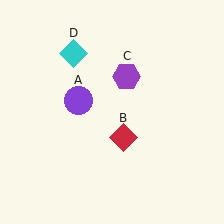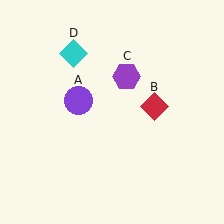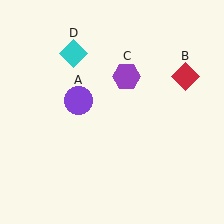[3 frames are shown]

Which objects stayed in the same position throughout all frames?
Purple circle (object A) and purple hexagon (object C) and cyan diamond (object D) remained stationary.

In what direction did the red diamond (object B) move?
The red diamond (object B) moved up and to the right.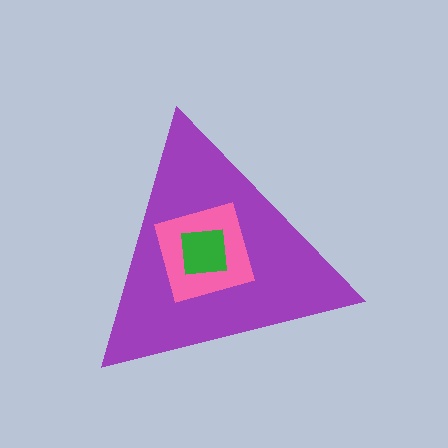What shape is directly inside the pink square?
The green square.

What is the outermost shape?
The purple triangle.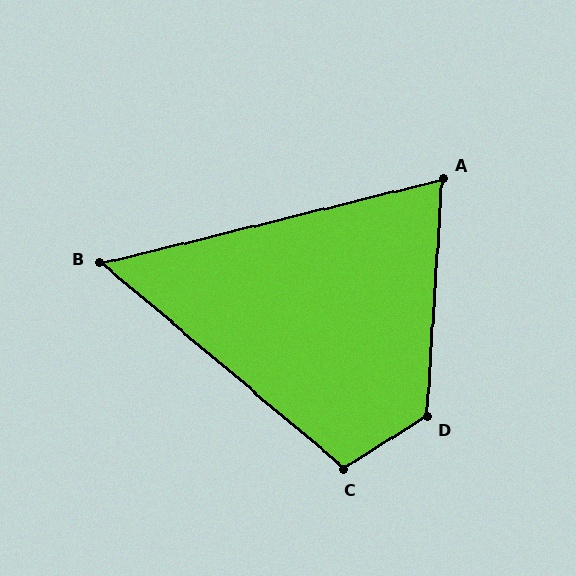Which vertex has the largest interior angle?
D, at approximately 126 degrees.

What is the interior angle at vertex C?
Approximately 108 degrees (obtuse).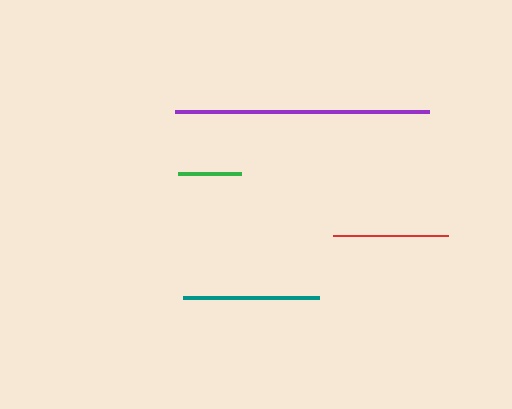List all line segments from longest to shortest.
From longest to shortest: purple, teal, red, green.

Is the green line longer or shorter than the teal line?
The teal line is longer than the green line.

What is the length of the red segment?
The red segment is approximately 115 pixels long.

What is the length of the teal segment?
The teal segment is approximately 136 pixels long.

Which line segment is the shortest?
The green line is the shortest at approximately 62 pixels.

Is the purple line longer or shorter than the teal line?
The purple line is longer than the teal line.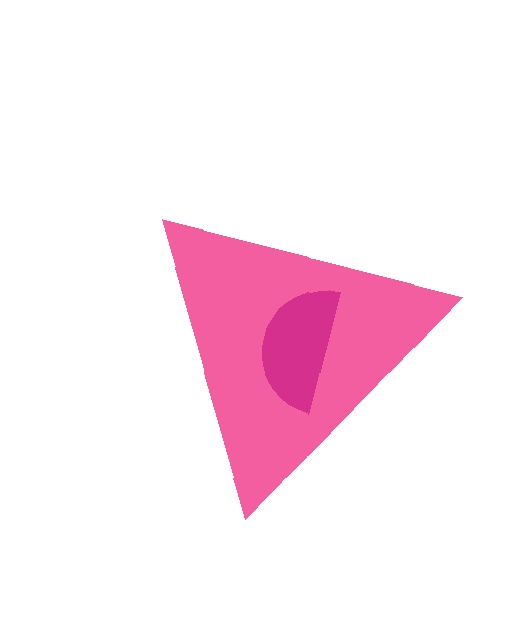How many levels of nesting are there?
2.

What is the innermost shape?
The magenta semicircle.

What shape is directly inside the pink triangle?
The magenta semicircle.